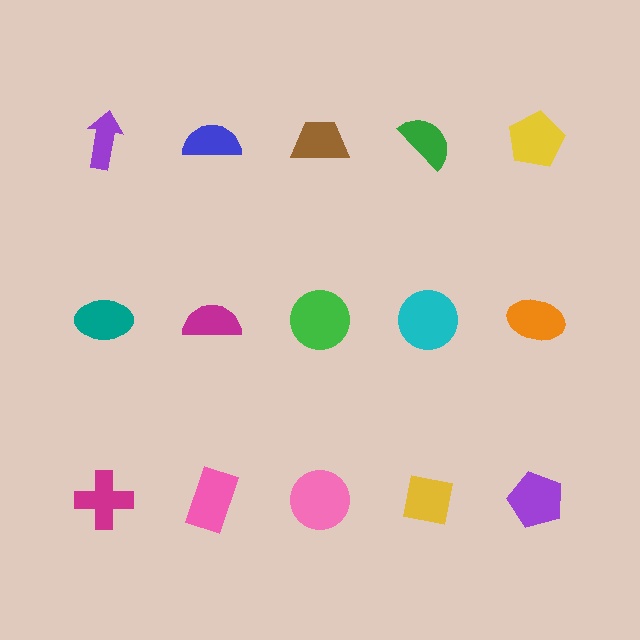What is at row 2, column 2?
A magenta semicircle.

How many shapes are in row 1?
5 shapes.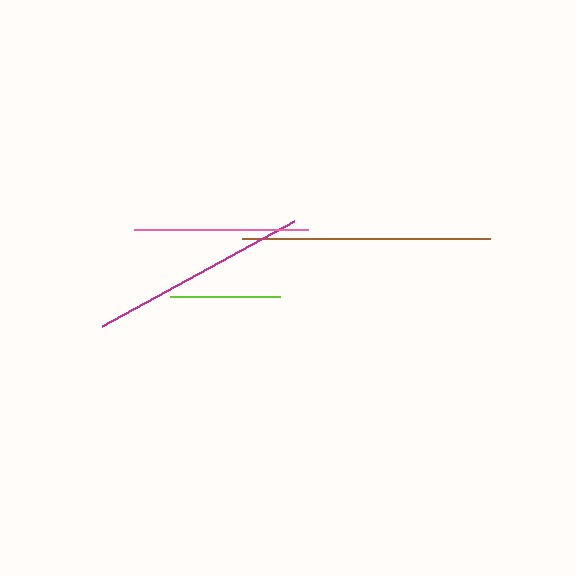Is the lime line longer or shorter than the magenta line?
The magenta line is longer than the lime line.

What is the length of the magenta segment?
The magenta segment is approximately 219 pixels long.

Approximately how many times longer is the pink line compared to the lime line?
The pink line is approximately 1.6 times the length of the lime line.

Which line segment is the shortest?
The lime line is the shortest at approximately 110 pixels.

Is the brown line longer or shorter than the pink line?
The brown line is longer than the pink line.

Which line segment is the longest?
The brown line is the longest at approximately 247 pixels.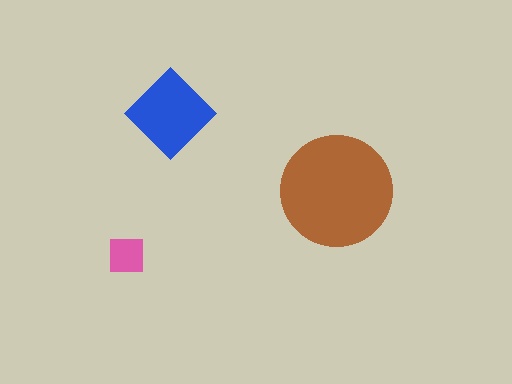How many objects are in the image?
There are 3 objects in the image.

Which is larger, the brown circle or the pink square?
The brown circle.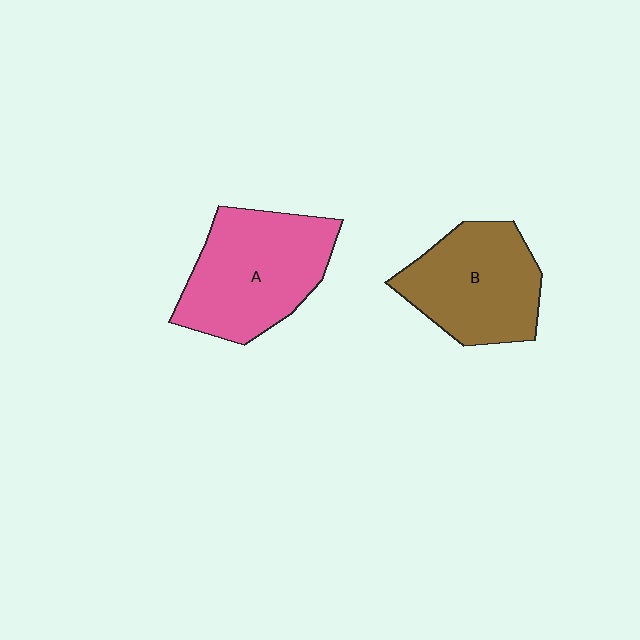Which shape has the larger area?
Shape A (pink).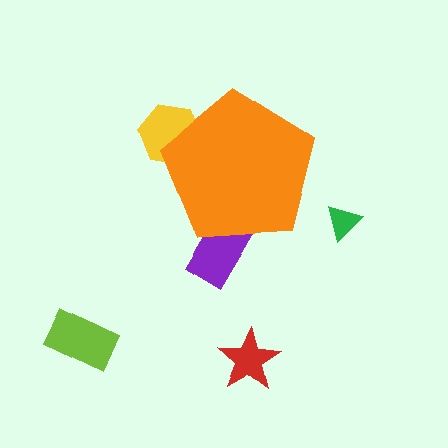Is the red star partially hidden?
No, the red star is fully visible.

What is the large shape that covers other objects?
An orange pentagon.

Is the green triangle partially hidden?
No, the green triangle is fully visible.